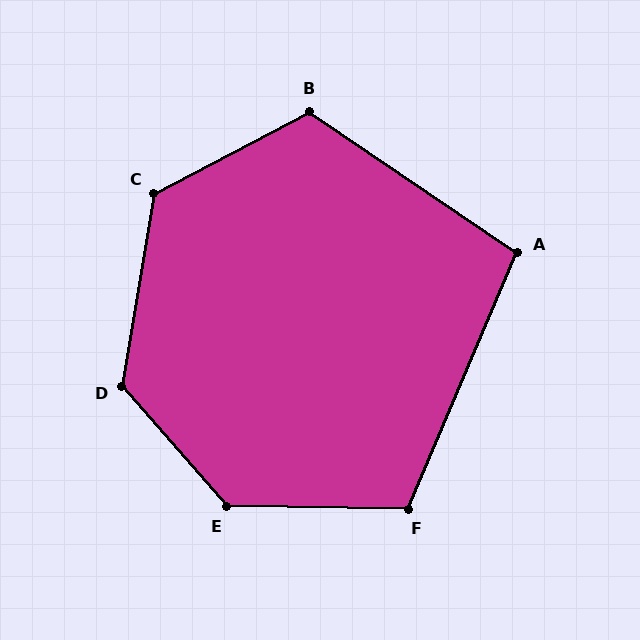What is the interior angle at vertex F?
Approximately 112 degrees (obtuse).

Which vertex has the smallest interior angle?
A, at approximately 101 degrees.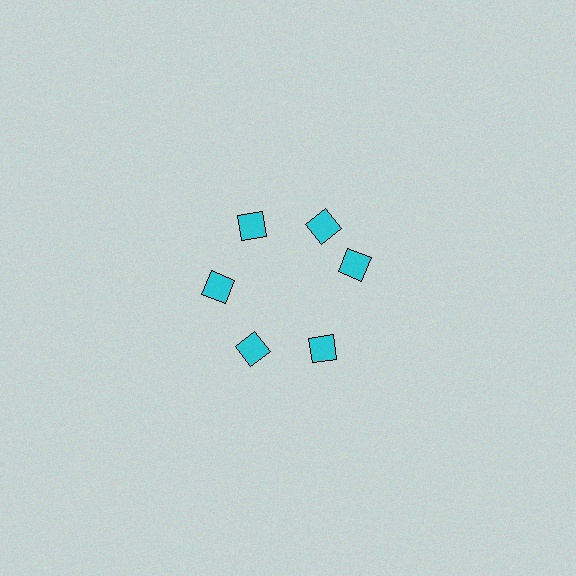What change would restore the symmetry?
The symmetry would be restored by rotating it back into even spacing with its neighbors so that all 6 squares sit at equal angles and equal distance from the center.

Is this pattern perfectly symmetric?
No. The 6 cyan squares are arranged in a ring, but one element near the 3 o'clock position is rotated out of alignment along the ring, breaking the 6-fold rotational symmetry.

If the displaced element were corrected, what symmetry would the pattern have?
It would have 6-fold rotational symmetry — the pattern would map onto itself every 60 degrees.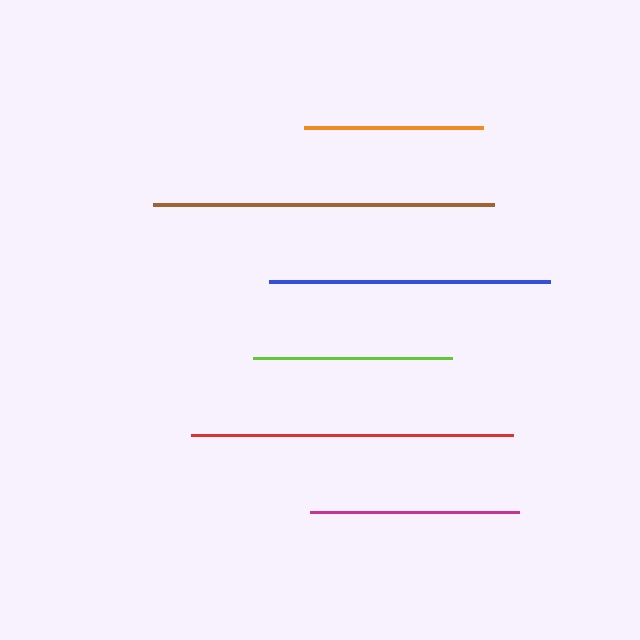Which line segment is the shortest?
The orange line is the shortest at approximately 179 pixels.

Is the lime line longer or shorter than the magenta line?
The magenta line is longer than the lime line.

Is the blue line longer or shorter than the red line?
The red line is longer than the blue line.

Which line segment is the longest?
The brown line is the longest at approximately 340 pixels.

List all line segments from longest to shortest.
From longest to shortest: brown, red, blue, magenta, lime, orange.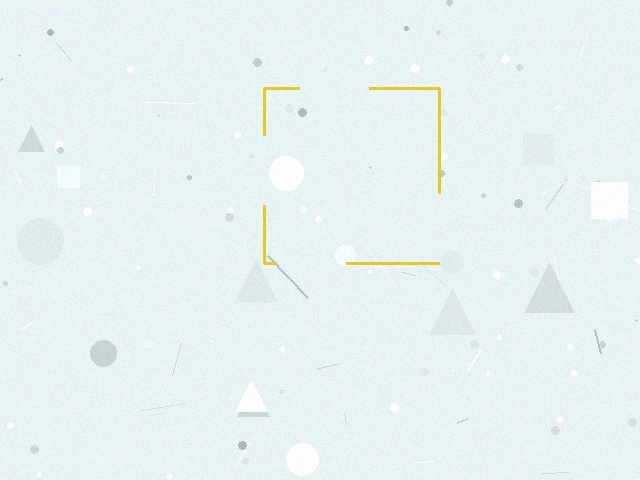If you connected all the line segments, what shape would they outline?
They would outline a square.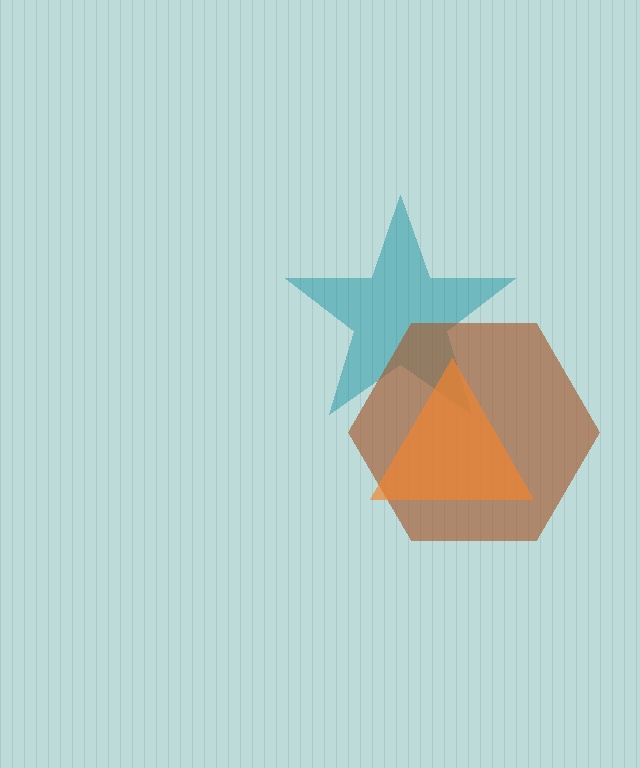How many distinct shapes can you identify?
There are 3 distinct shapes: a teal star, a brown hexagon, an orange triangle.